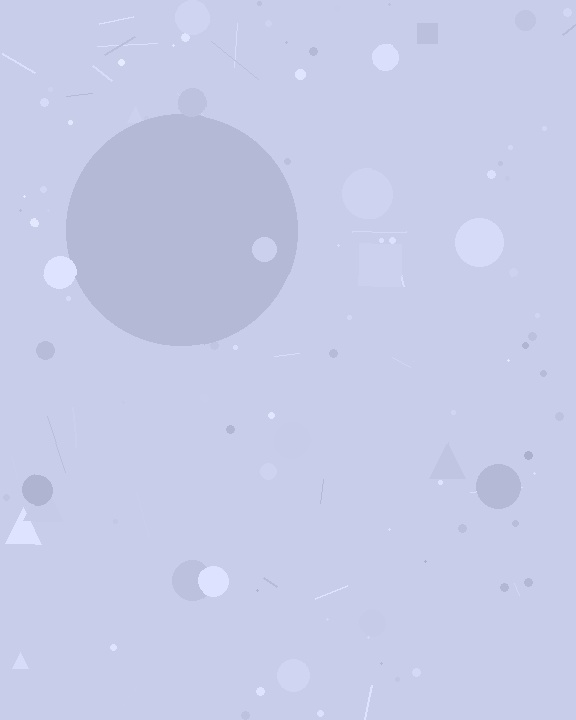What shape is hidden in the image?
A circle is hidden in the image.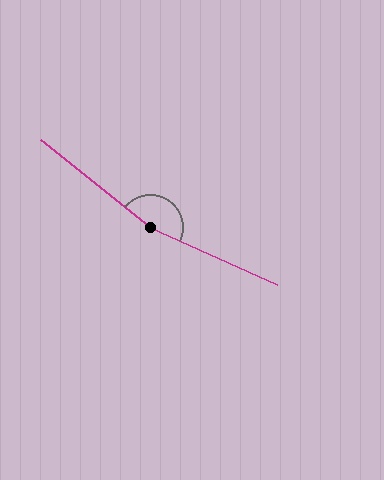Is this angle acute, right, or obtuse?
It is obtuse.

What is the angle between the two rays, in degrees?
Approximately 165 degrees.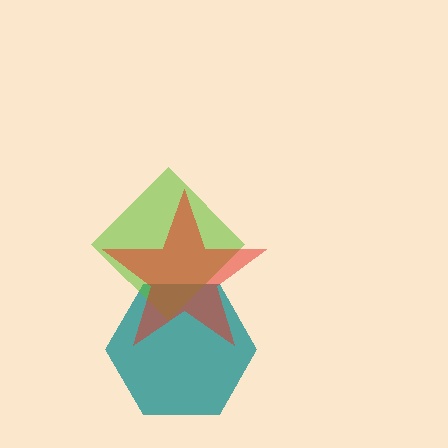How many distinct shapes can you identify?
There are 3 distinct shapes: a teal hexagon, a lime diamond, a red star.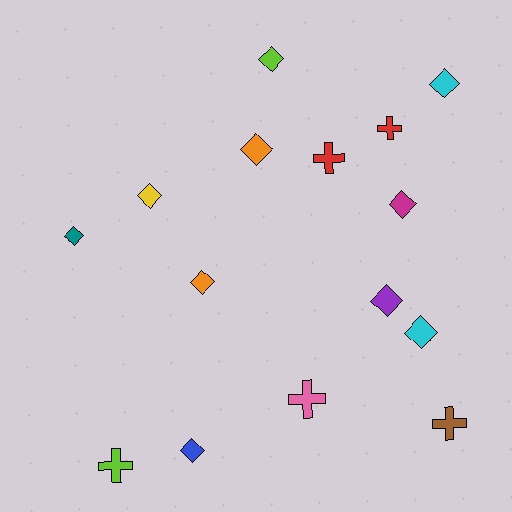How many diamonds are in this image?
There are 10 diamonds.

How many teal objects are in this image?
There is 1 teal object.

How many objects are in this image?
There are 15 objects.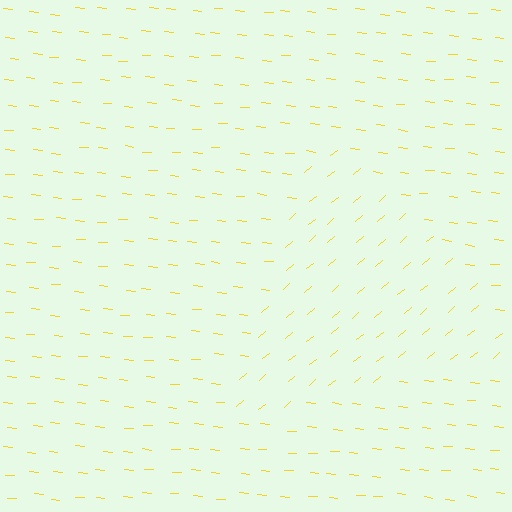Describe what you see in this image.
The image is filled with small yellow line segments. A triangle region in the image has lines oriented differently from the surrounding lines, creating a visible texture boundary.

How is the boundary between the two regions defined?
The boundary is defined purely by a change in line orientation (approximately 45 degrees difference). All lines are the same color and thickness.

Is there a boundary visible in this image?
Yes, there is a texture boundary formed by a change in line orientation.